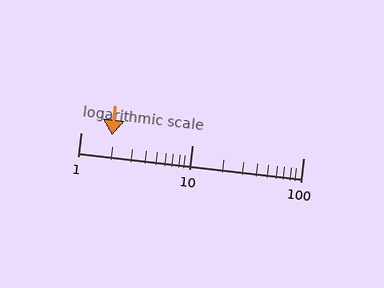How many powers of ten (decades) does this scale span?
The scale spans 2 decades, from 1 to 100.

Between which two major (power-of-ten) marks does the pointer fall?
The pointer is between 1 and 10.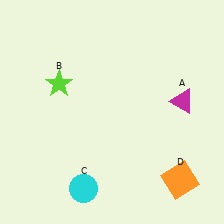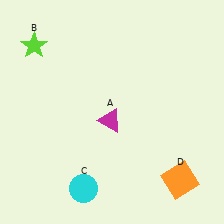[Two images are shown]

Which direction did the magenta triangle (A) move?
The magenta triangle (A) moved left.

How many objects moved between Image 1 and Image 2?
2 objects moved between the two images.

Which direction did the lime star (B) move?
The lime star (B) moved up.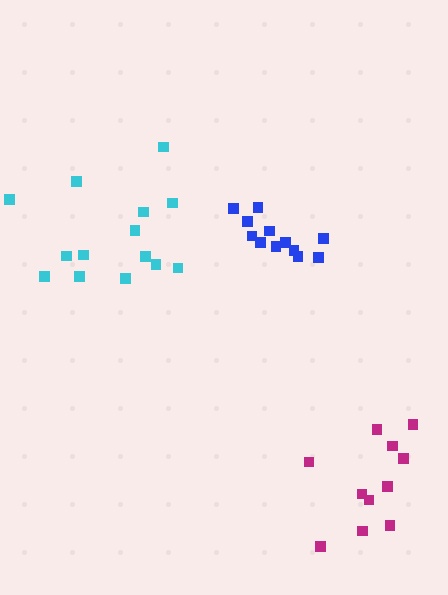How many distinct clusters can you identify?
There are 3 distinct clusters.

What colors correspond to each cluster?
The clusters are colored: blue, cyan, magenta.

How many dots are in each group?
Group 1: 12 dots, Group 2: 14 dots, Group 3: 11 dots (37 total).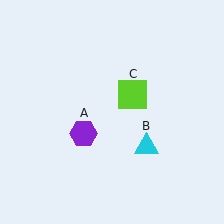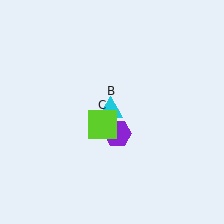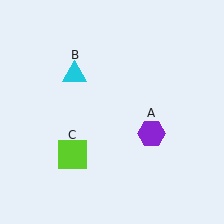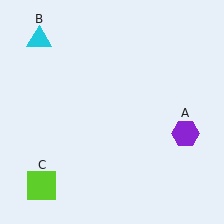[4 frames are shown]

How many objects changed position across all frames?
3 objects changed position: purple hexagon (object A), cyan triangle (object B), lime square (object C).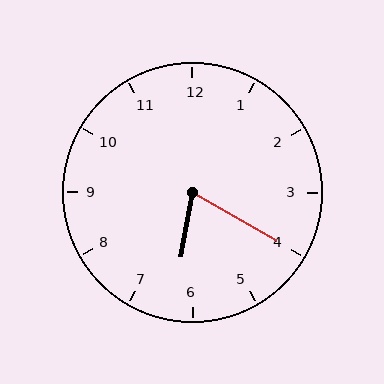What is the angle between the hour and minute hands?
Approximately 70 degrees.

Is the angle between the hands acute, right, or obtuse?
It is acute.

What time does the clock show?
6:20.